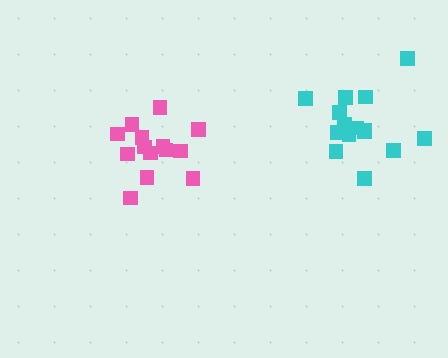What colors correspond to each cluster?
The clusters are colored: pink, cyan.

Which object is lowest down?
The pink cluster is bottommost.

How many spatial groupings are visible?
There are 2 spatial groupings.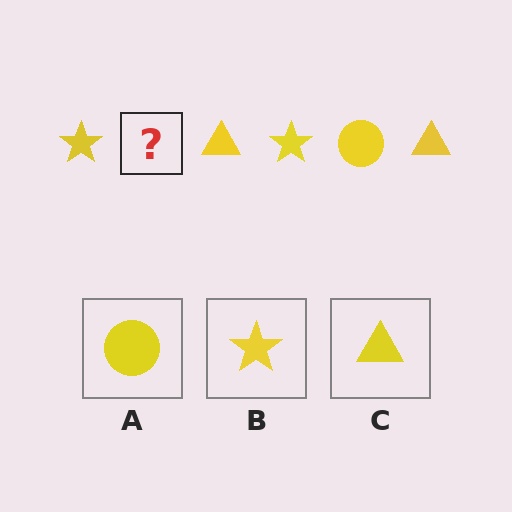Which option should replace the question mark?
Option A.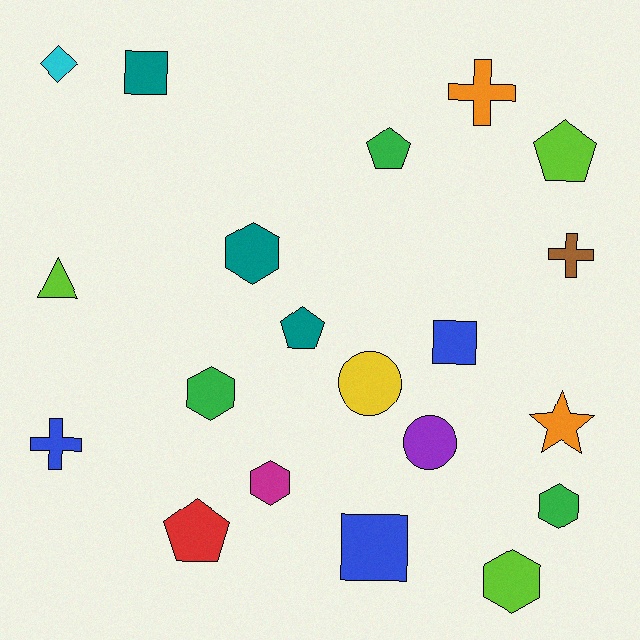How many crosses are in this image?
There are 3 crosses.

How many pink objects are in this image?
There are no pink objects.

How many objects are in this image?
There are 20 objects.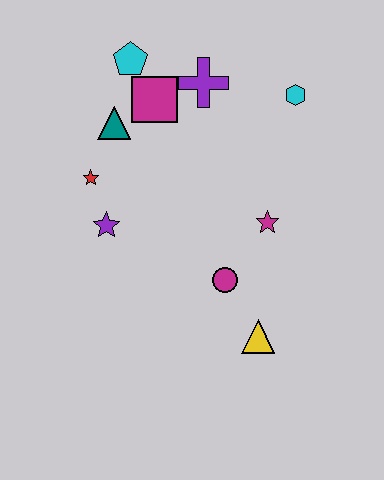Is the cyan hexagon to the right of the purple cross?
Yes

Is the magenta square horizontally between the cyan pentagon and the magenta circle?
Yes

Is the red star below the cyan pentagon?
Yes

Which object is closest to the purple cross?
The magenta square is closest to the purple cross.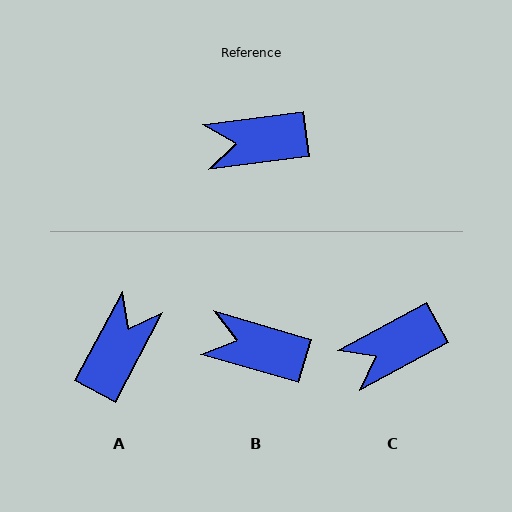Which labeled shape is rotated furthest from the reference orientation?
A, about 125 degrees away.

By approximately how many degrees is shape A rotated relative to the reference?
Approximately 125 degrees clockwise.